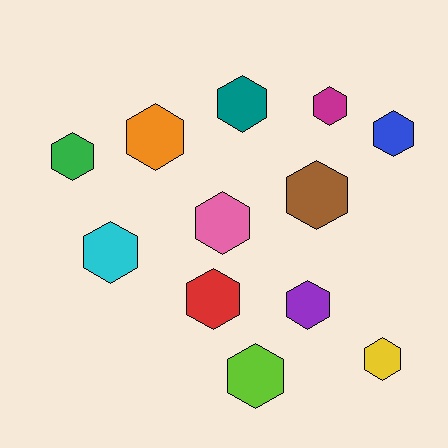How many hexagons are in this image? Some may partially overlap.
There are 12 hexagons.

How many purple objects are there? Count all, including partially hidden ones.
There is 1 purple object.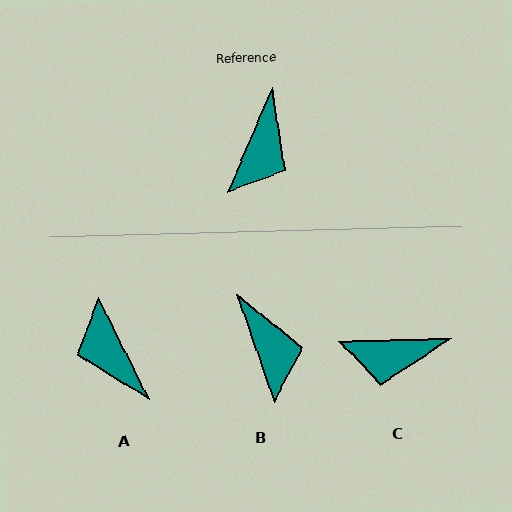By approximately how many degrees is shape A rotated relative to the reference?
Approximately 130 degrees clockwise.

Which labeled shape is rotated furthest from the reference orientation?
A, about 130 degrees away.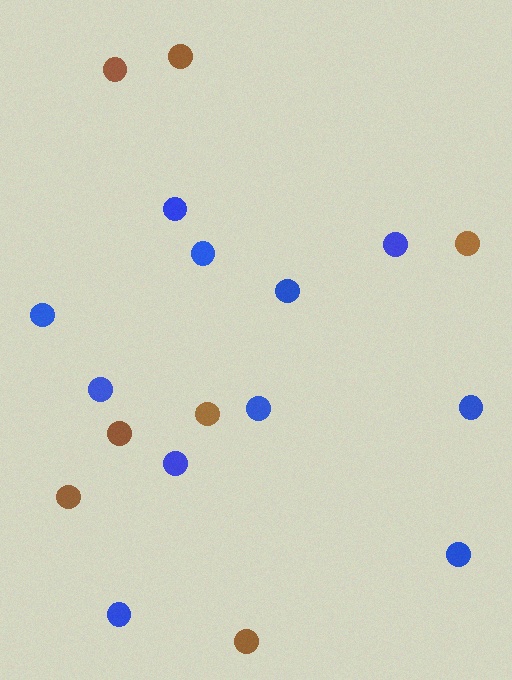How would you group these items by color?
There are 2 groups: one group of brown circles (7) and one group of blue circles (11).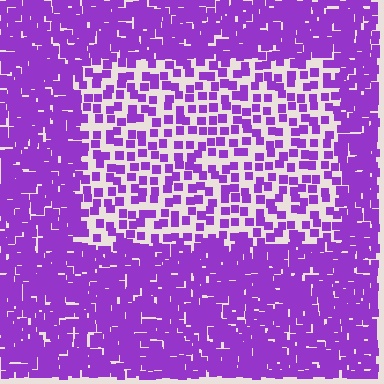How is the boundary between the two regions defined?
The boundary is defined by a change in element density (approximately 2.4x ratio). All elements are the same color, size, and shape.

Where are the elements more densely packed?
The elements are more densely packed outside the rectangle boundary.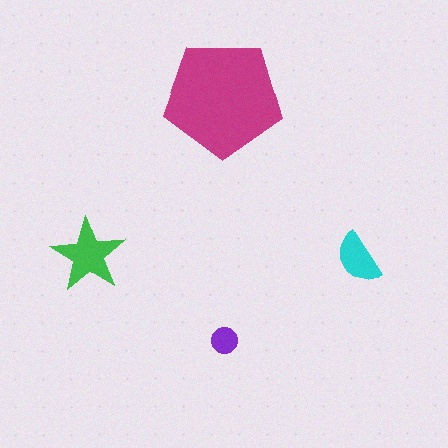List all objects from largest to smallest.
The magenta pentagon, the green star, the cyan semicircle, the purple circle.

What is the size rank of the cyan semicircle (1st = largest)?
3rd.